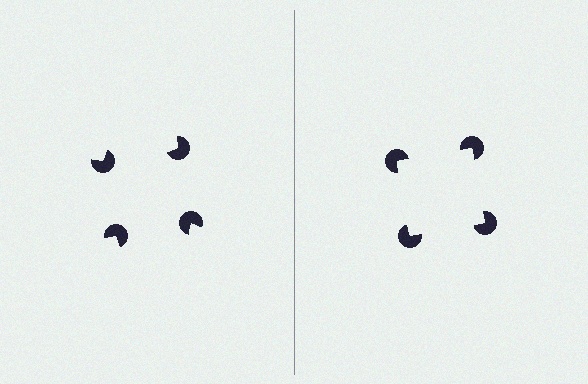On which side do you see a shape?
An illusory square appears on the right side. On the left side the wedge cuts are rotated, so no coherent shape forms.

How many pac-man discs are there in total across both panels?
8 — 4 on each side.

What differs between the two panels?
The pac-man discs are positioned identically on both sides; only the wedge orientations differ. On the right they align to a square; on the left they are misaligned.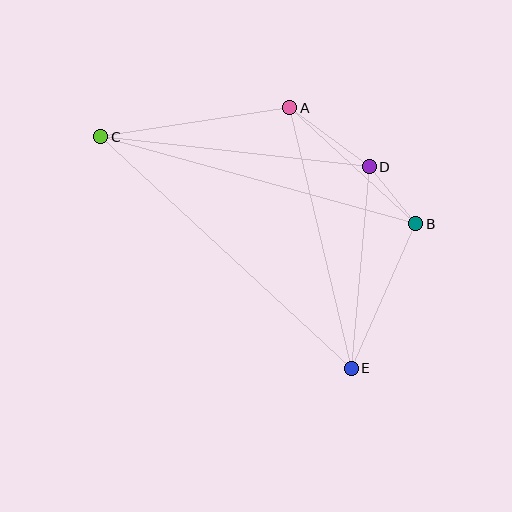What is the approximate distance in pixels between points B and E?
The distance between B and E is approximately 158 pixels.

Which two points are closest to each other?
Points B and D are closest to each other.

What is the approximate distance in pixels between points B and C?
The distance between B and C is approximately 326 pixels.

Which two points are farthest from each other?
Points C and E are farthest from each other.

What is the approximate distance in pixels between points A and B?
The distance between A and B is approximately 171 pixels.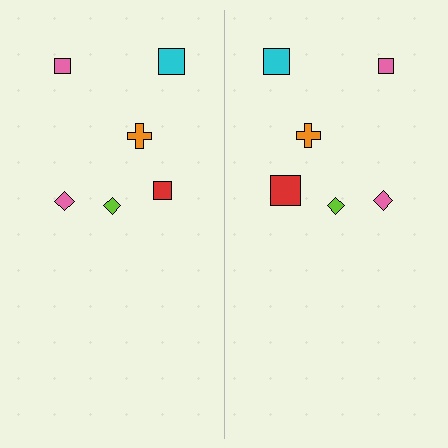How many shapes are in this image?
There are 12 shapes in this image.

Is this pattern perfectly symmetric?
No, the pattern is not perfectly symmetric. The red square on the right side has a different size than its mirror counterpart.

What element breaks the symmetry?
The red square on the right side has a different size than its mirror counterpart.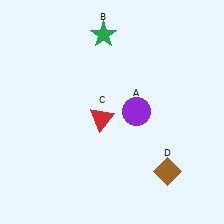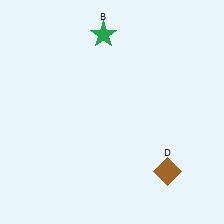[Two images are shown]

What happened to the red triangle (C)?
The red triangle (C) was removed in Image 2. It was in the bottom-left area of Image 1.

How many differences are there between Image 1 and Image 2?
There are 2 differences between the two images.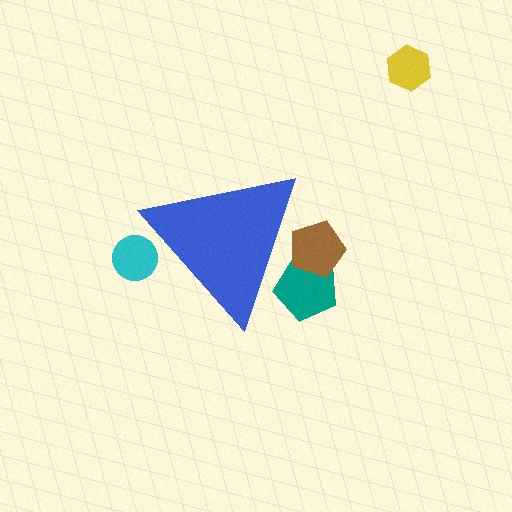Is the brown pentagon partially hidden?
Yes, the brown pentagon is partially hidden behind the blue triangle.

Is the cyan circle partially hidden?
Yes, the cyan circle is partially hidden behind the blue triangle.